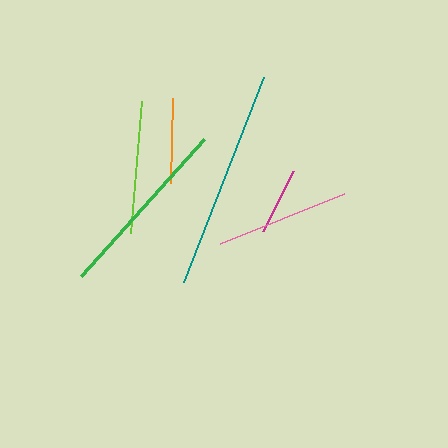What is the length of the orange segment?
The orange segment is approximately 84 pixels long.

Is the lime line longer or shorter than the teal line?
The teal line is longer than the lime line.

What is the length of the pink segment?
The pink segment is approximately 134 pixels long.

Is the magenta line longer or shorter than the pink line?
The pink line is longer than the magenta line.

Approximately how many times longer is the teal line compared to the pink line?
The teal line is approximately 1.7 times the length of the pink line.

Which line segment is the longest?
The teal line is the longest at approximately 221 pixels.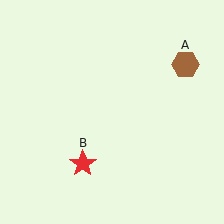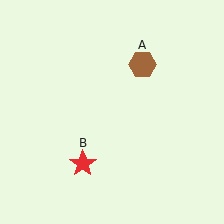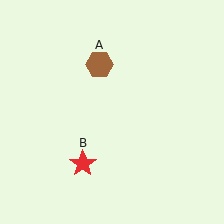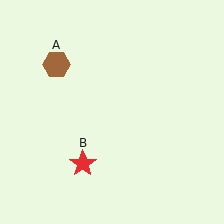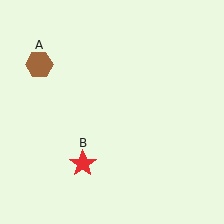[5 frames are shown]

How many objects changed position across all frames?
1 object changed position: brown hexagon (object A).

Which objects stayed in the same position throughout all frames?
Red star (object B) remained stationary.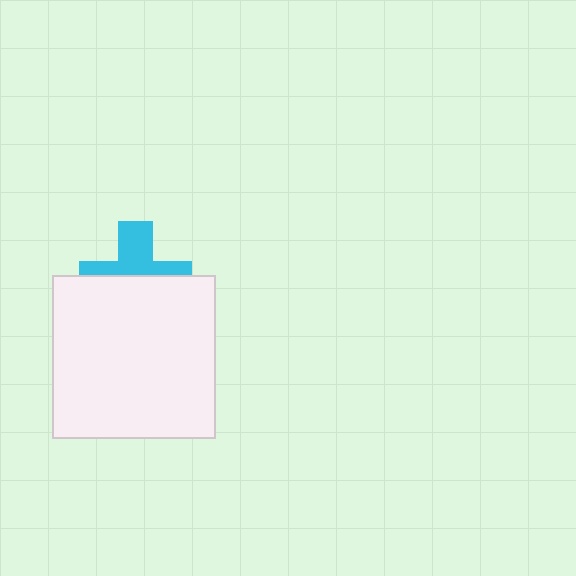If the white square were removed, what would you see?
You would see the complete cyan cross.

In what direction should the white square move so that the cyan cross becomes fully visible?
The white square should move down. That is the shortest direction to clear the overlap and leave the cyan cross fully visible.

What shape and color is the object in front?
The object in front is a white square.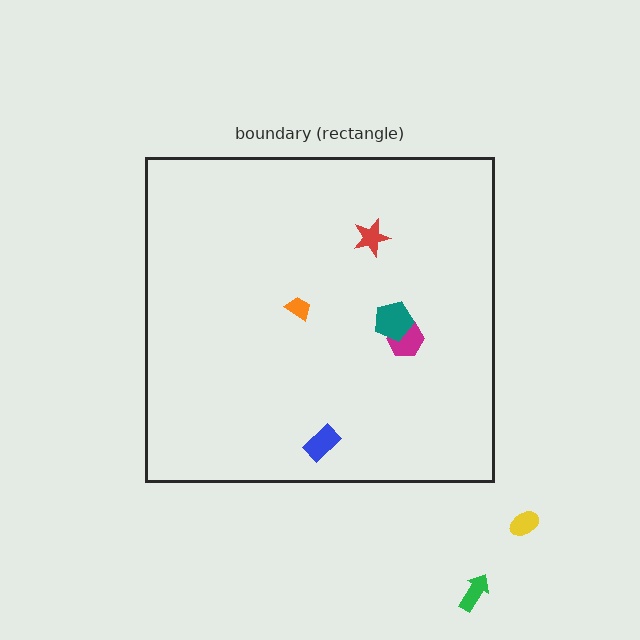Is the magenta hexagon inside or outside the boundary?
Inside.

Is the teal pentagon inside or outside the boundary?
Inside.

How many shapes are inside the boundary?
5 inside, 2 outside.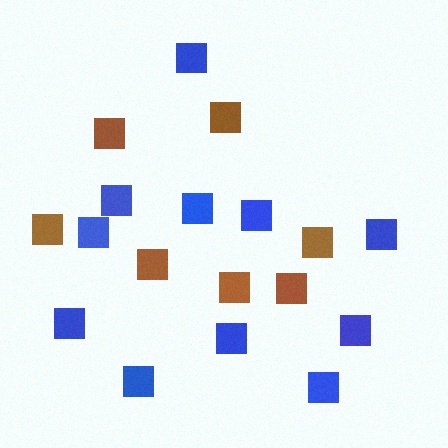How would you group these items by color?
There are 2 groups: one group of brown squares (7) and one group of blue squares (11).